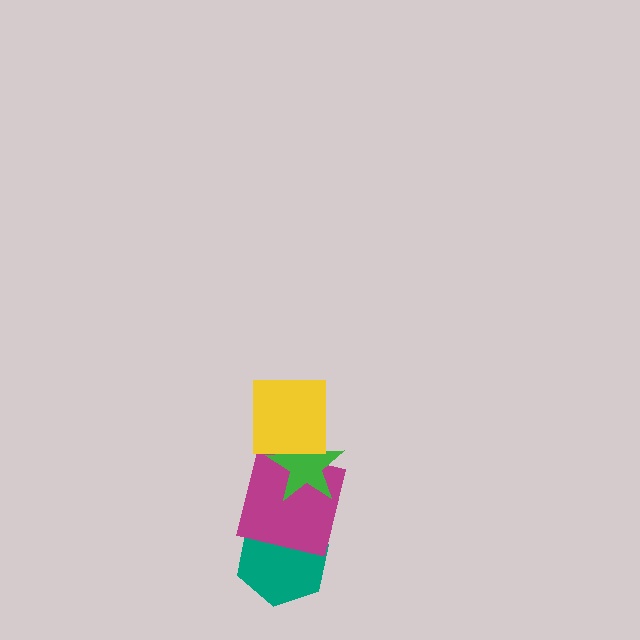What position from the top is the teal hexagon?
The teal hexagon is 4th from the top.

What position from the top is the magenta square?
The magenta square is 3rd from the top.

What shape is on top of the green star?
The yellow square is on top of the green star.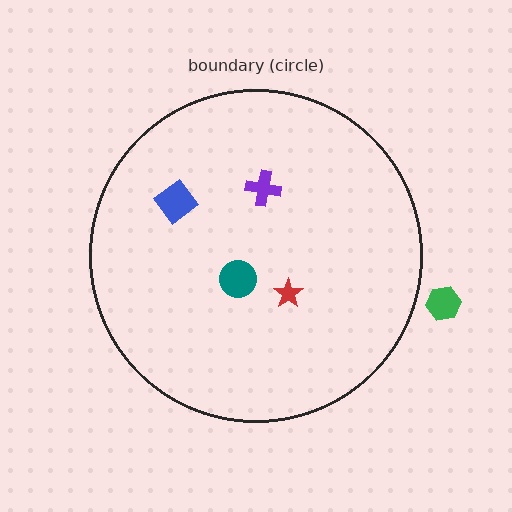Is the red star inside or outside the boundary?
Inside.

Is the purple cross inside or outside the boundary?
Inside.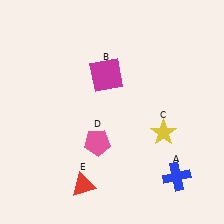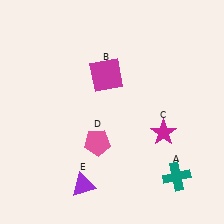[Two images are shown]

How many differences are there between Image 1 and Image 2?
There are 3 differences between the two images.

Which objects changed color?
A changed from blue to teal. C changed from yellow to magenta. E changed from red to purple.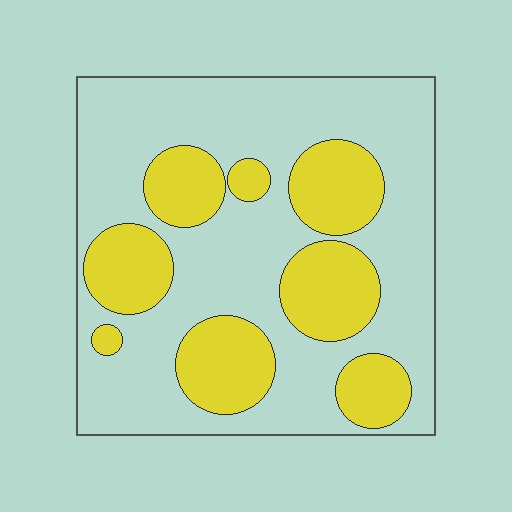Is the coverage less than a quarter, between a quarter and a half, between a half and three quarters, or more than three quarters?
Between a quarter and a half.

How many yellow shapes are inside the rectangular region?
8.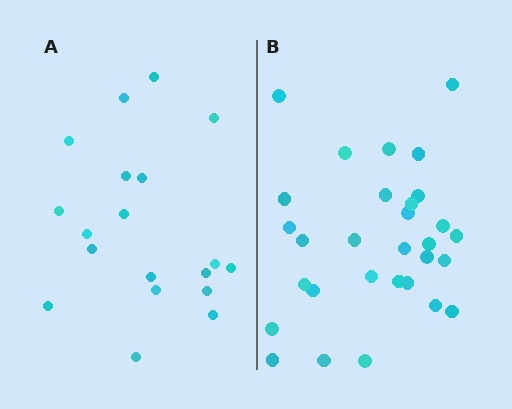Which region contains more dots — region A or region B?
Region B (the right region) has more dots.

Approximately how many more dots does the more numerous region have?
Region B has roughly 12 or so more dots than region A.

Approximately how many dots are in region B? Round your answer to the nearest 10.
About 30 dots.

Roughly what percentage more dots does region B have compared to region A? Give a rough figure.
About 60% more.